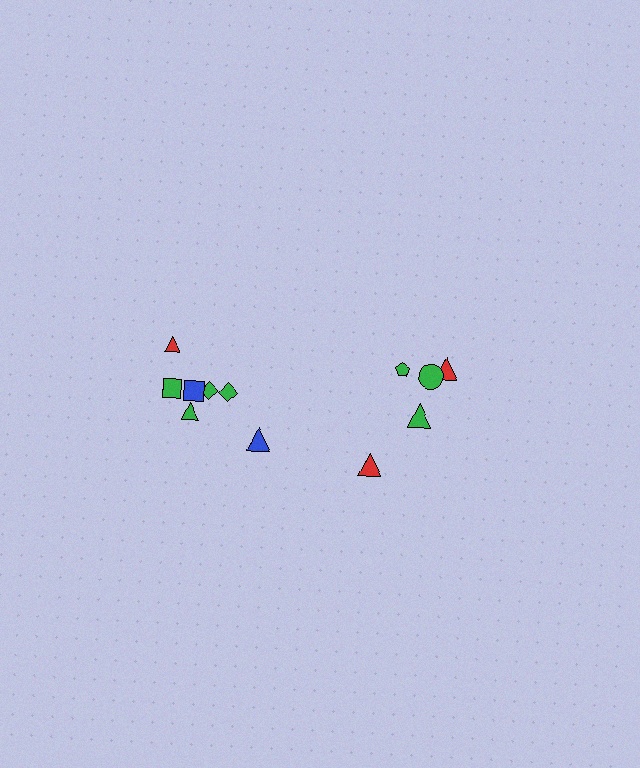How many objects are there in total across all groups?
There are 12 objects.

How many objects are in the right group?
There are 5 objects.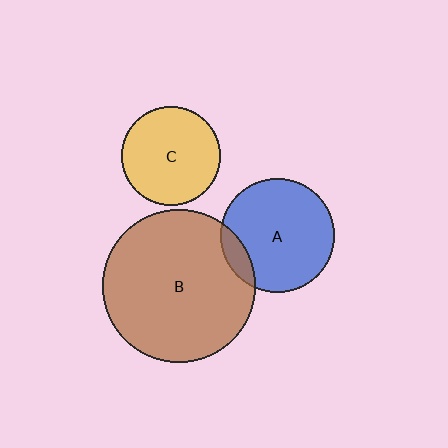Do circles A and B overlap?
Yes.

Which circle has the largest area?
Circle B (brown).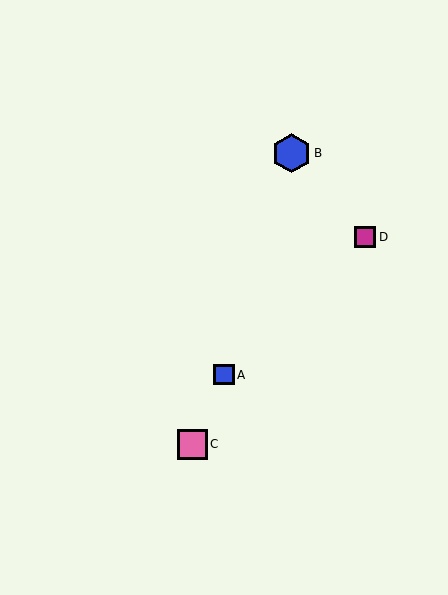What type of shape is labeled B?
Shape B is a blue hexagon.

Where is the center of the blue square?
The center of the blue square is at (224, 375).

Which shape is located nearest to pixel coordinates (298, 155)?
The blue hexagon (labeled B) at (291, 153) is nearest to that location.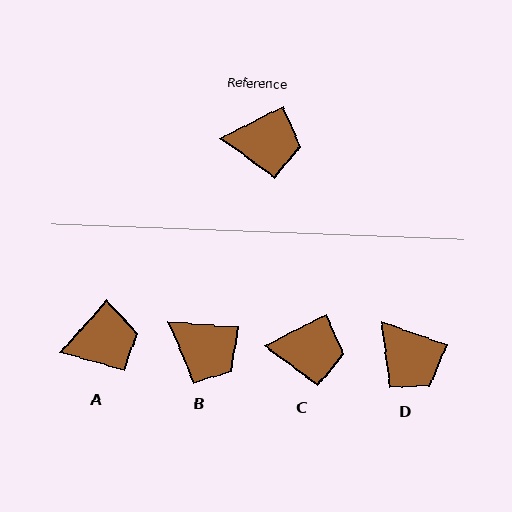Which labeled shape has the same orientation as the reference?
C.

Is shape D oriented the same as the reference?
No, it is off by about 47 degrees.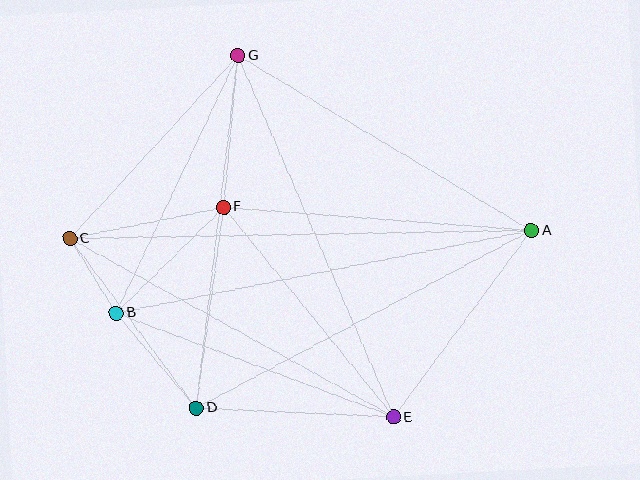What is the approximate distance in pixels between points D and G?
The distance between D and G is approximately 354 pixels.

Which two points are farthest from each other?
Points A and C are farthest from each other.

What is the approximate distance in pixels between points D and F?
The distance between D and F is approximately 203 pixels.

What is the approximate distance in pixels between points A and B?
The distance between A and B is approximately 423 pixels.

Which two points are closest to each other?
Points B and C are closest to each other.